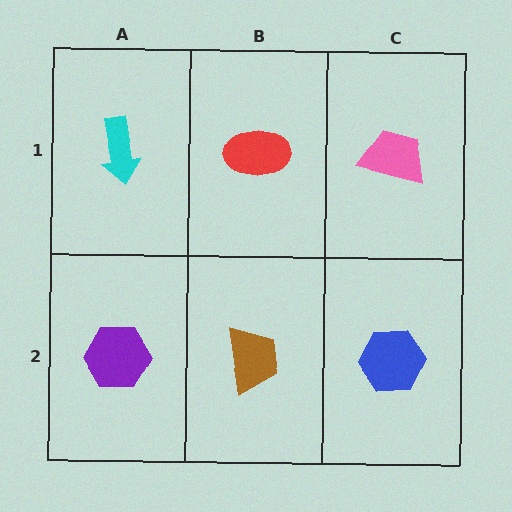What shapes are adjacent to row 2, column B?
A red ellipse (row 1, column B), a purple hexagon (row 2, column A), a blue hexagon (row 2, column C).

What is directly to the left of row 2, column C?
A brown trapezoid.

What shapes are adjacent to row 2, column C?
A pink trapezoid (row 1, column C), a brown trapezoid (row 2, column B).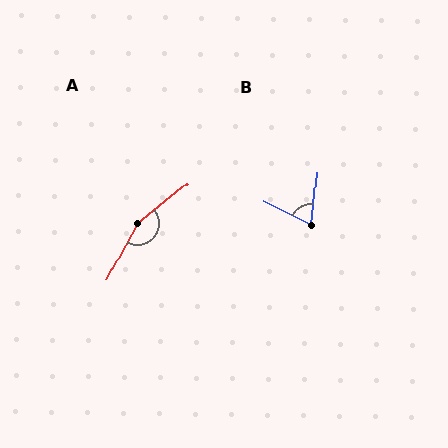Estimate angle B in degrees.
Approximately 70 degrees.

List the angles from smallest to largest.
B (70°), A (157°).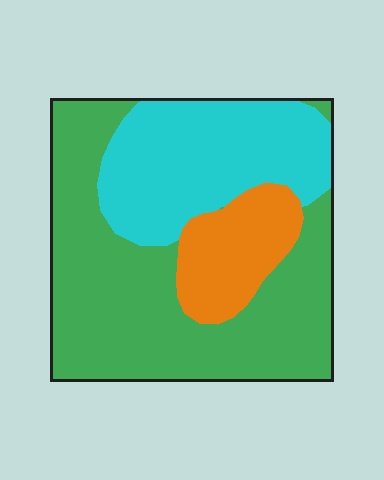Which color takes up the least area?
Orange, at roughly 15%.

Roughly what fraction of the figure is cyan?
Cyan takes up between a sixth and a third of the figure.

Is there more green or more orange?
Green.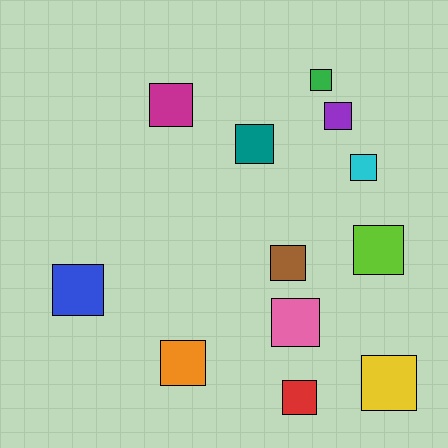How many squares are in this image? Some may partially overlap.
There are 12 squares.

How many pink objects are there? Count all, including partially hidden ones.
There is 1 pink object.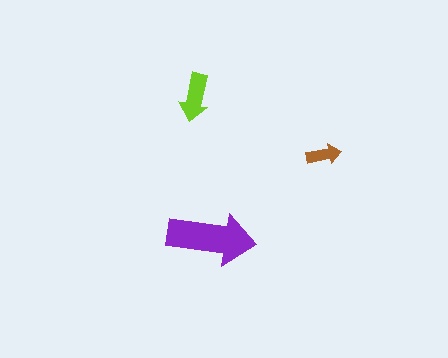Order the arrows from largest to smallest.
the purple one, the lime one, the brown one.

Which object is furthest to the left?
The lime arrow is leftmost.